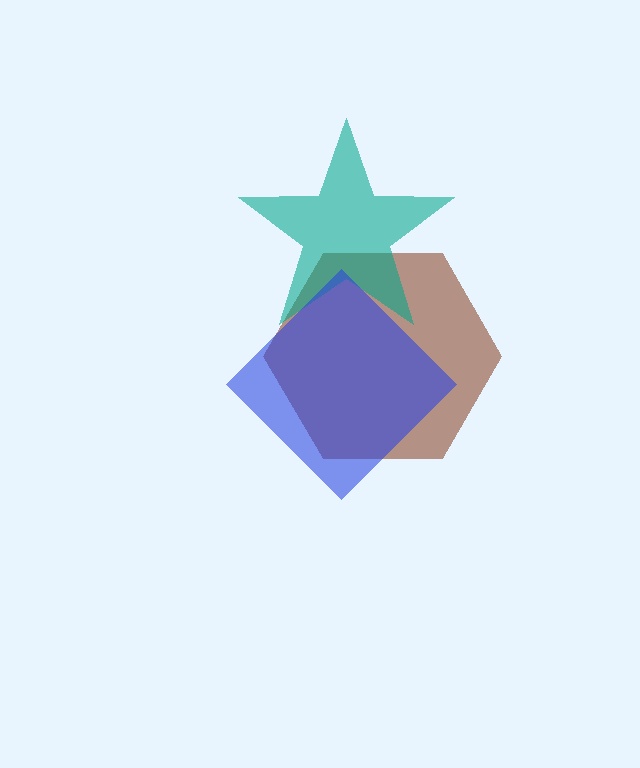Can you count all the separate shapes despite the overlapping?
Yes, there are 3 separate shapes.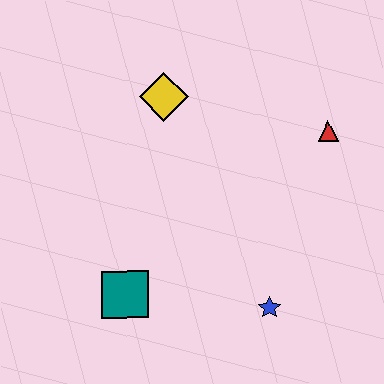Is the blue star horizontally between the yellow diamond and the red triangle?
Yes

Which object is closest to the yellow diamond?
The red triangle is closest to the yellow diamond.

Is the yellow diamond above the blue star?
Yes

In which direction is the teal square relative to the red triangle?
The teal square is to the left of the red triangle.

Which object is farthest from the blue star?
The yellow diamond is farthest from the blue star.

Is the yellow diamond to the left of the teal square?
No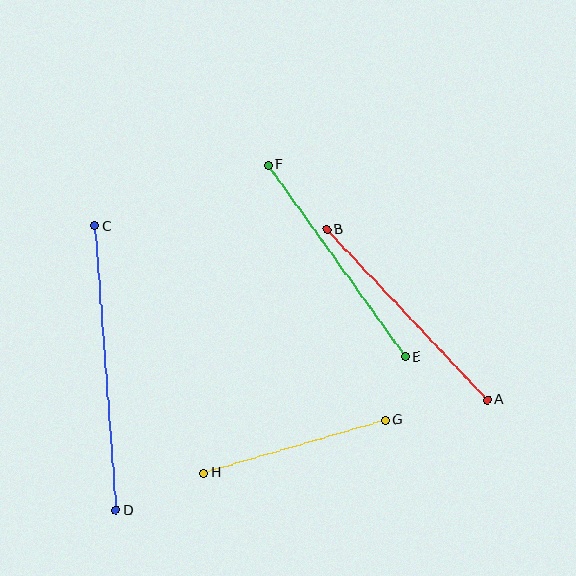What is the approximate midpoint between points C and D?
The midpoint is at approximately (106, 368) pixels.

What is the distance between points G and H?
The distance is approximately 189 pixels.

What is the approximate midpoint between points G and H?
The midpoint is at approximately (294, 447) pixels.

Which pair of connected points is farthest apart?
Points C and D are farthest apart.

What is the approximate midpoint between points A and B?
The midpoint is at approximately (407, 315) pixels.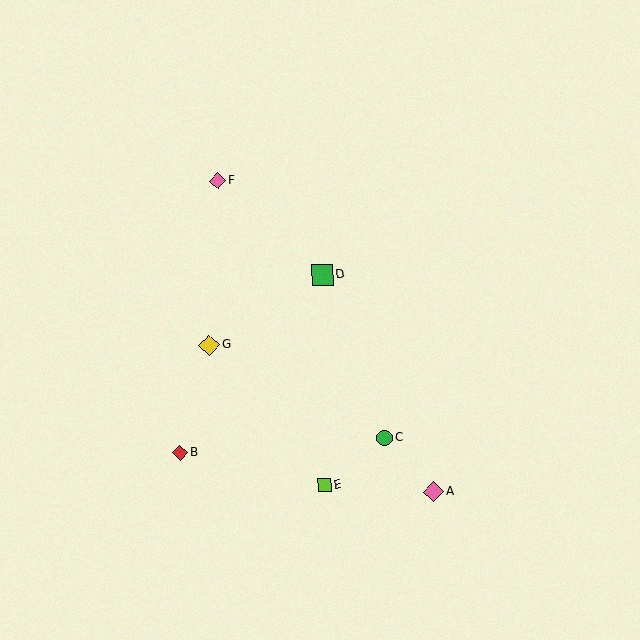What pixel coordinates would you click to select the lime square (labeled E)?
Click at (324, 485) to select the lime square E.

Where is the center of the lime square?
The center of the lime square is at (324, 485).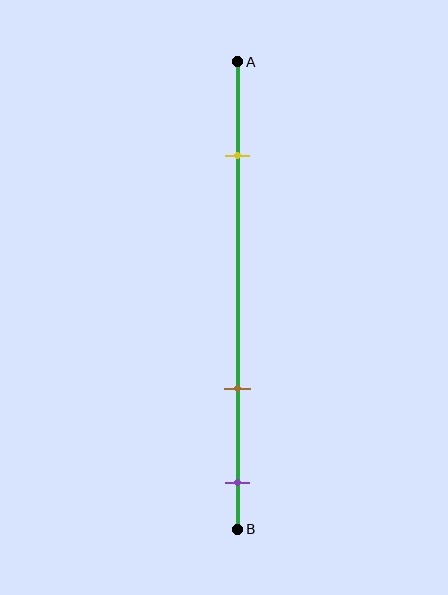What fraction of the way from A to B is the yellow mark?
The yellow mark is approximately 20% (0.2) of the way from A to B.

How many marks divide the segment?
There are 3 marks dividing the segment.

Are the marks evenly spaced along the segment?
No, the marks are not evenly spaced.